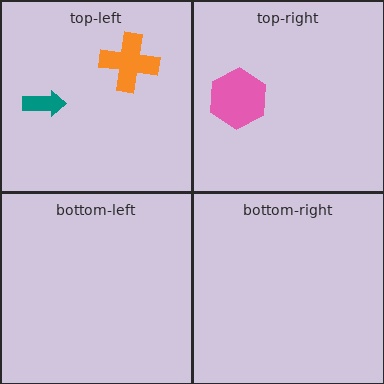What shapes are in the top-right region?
The pink hexagon.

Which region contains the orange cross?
The top-left region.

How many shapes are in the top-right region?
1.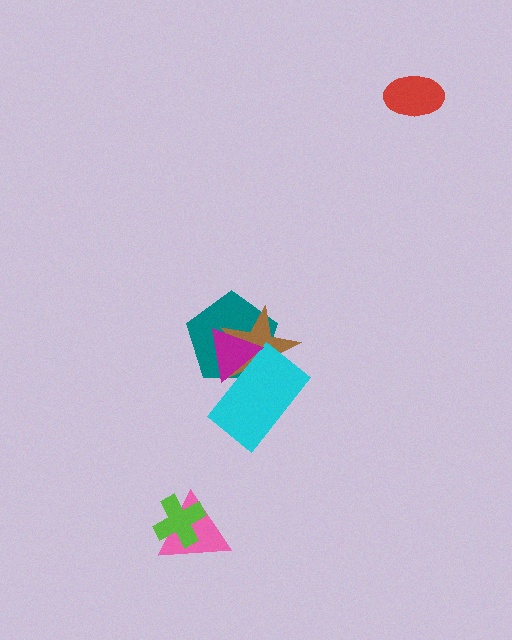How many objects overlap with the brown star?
3 objects overlap with the brown star.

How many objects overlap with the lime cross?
1 object overlaps with the lime cross.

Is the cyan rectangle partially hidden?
Yes, it is partially covered by another shape.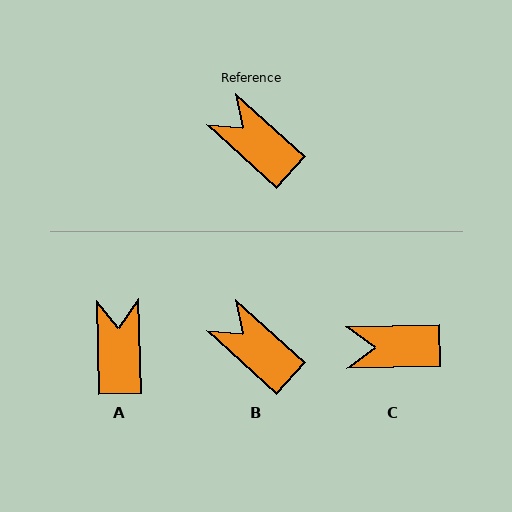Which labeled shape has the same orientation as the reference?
B.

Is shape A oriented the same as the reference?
No, it is off by about 46 degrees.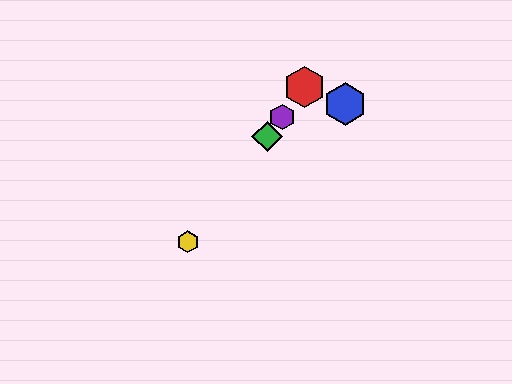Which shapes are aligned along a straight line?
The red hexagon, the green diamond, the yellow hexagon, the purple hexagon are aligned along a straight line.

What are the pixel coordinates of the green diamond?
The green diamond is at (267, 136).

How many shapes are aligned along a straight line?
4 shapes (the red hexagon, the green diamond, the yellow hexagon, the purple hexagon) are aligned along a straight line.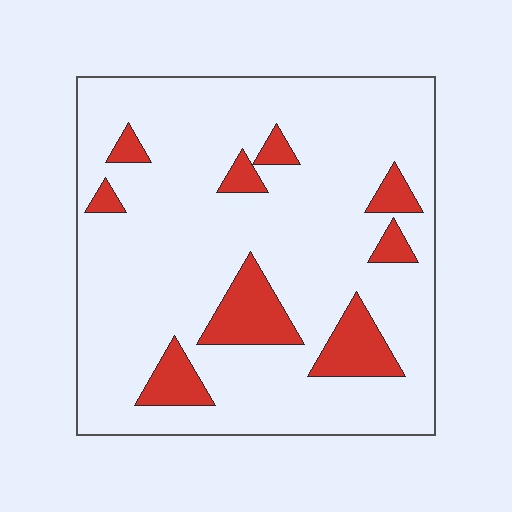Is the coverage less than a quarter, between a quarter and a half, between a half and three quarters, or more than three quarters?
Less than a quarter.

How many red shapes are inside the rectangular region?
9.